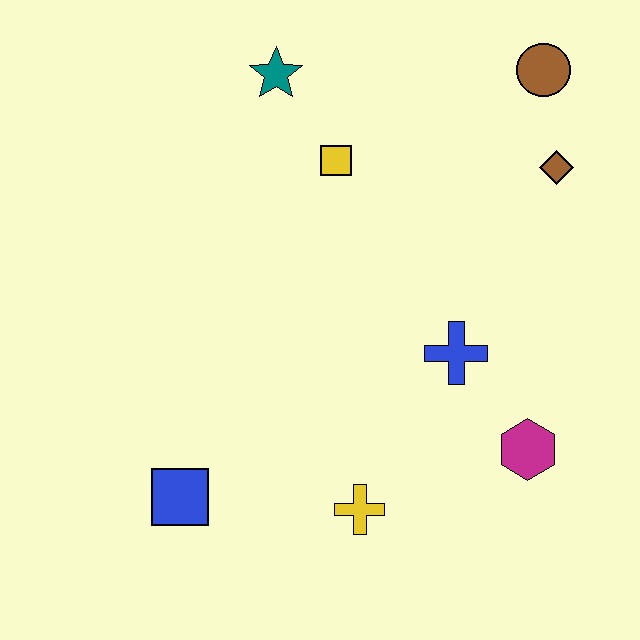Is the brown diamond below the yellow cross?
No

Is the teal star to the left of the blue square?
No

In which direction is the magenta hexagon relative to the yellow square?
The magenta hexagon is below the yellow square.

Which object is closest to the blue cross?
The magenta hexagon is closest to the blue cross.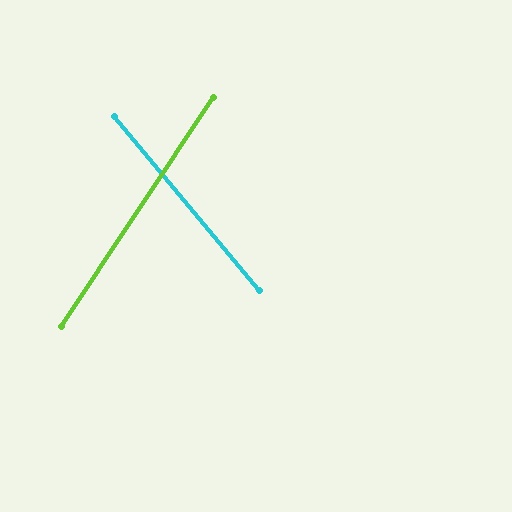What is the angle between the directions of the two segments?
Approximately 73 degrees.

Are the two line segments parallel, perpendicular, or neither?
Neither parallel nor perpendicular — they differ by about 73°.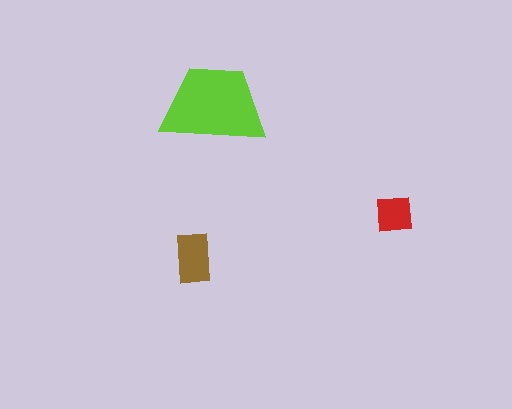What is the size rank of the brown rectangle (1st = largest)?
2nd.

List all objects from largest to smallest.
The lime trapezoid, the brown rectangle, the red square.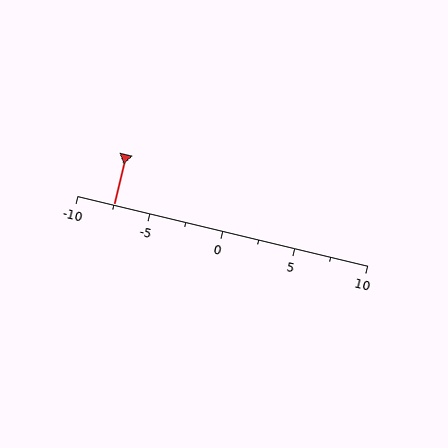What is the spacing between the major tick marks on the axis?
The major ticks are spaced 5 apart.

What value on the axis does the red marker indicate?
The marker indicates approximately -7.5.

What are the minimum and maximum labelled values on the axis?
The axis runs from -10 to 10.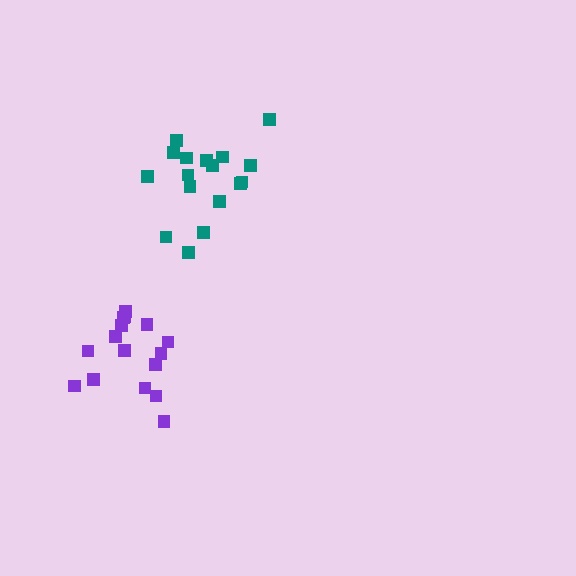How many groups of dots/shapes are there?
There are 2 groups.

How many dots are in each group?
Group 1: 16 dots, Group 2: 17 dots (33 total).